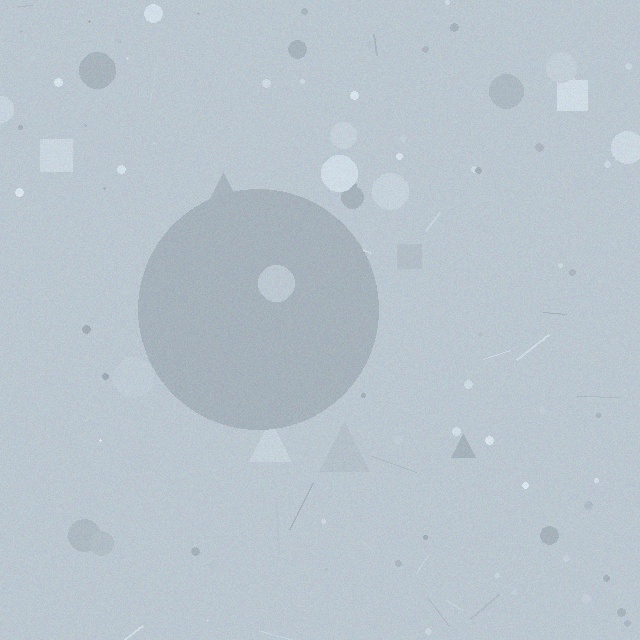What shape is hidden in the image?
A circle is hidden in the image.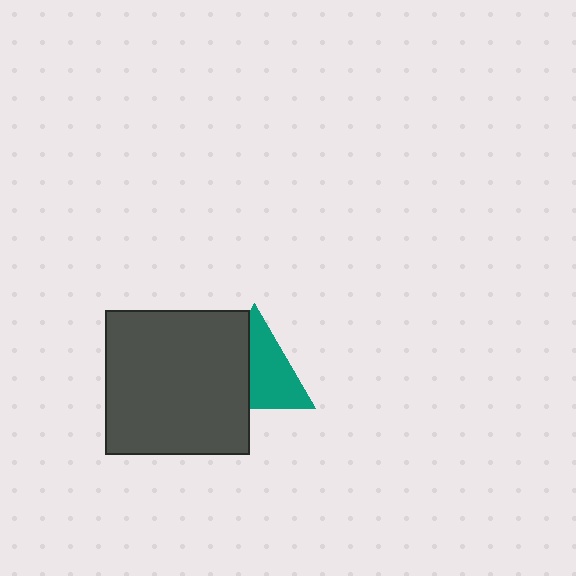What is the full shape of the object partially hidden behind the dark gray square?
The partially hidden object is a teal triangle.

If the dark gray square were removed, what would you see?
You would see the complete teal triangle.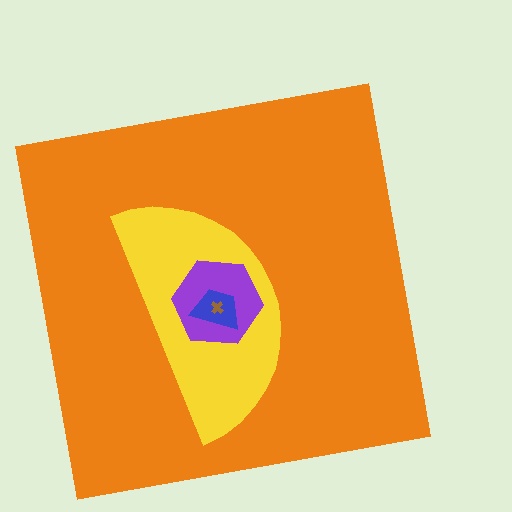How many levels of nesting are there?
5.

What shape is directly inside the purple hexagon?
The blue trapezoid.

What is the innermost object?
The brown cross.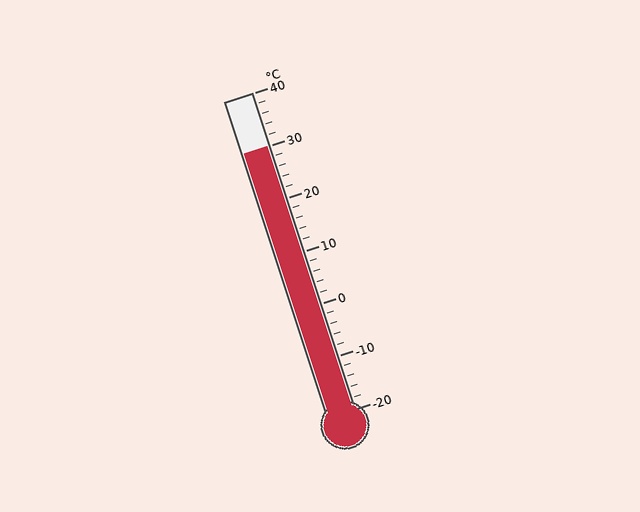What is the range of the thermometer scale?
The thermometer scale ranges from -20°C to 40°C.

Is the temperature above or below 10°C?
The temperature is above 10°C.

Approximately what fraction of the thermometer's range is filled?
The thermometer is filled to approximately 85% of its range.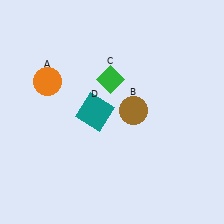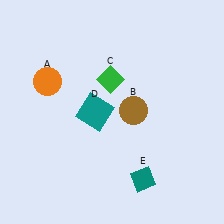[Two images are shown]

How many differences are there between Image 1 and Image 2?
There is 1 difference between the two images.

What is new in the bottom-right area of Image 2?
A teal diamond (E) was added in the bottom-right area of Image 2.